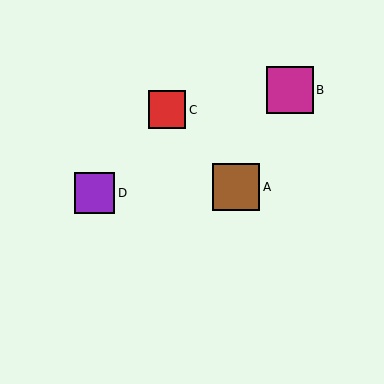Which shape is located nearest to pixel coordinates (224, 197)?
The brown square (labeled A) at (236, 187) is nearest to that location.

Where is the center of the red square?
The center of the red square is at (167, 110).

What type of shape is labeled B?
Shape B is a magenta square.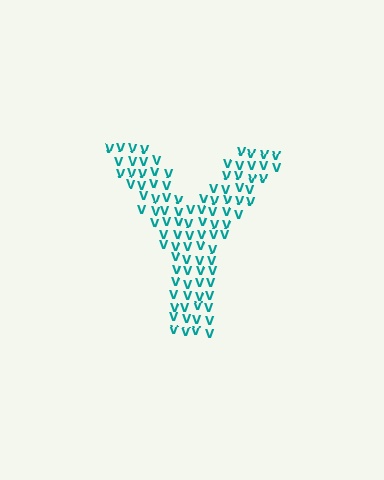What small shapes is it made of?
It is made of small letter V's.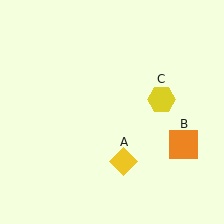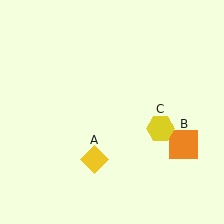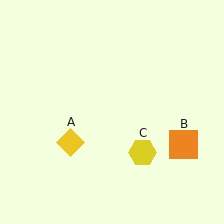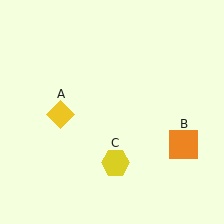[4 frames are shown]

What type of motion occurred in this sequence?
The yellow diamond (object A), yellow hexagon (object C) rotated clockwise around the center of the scene.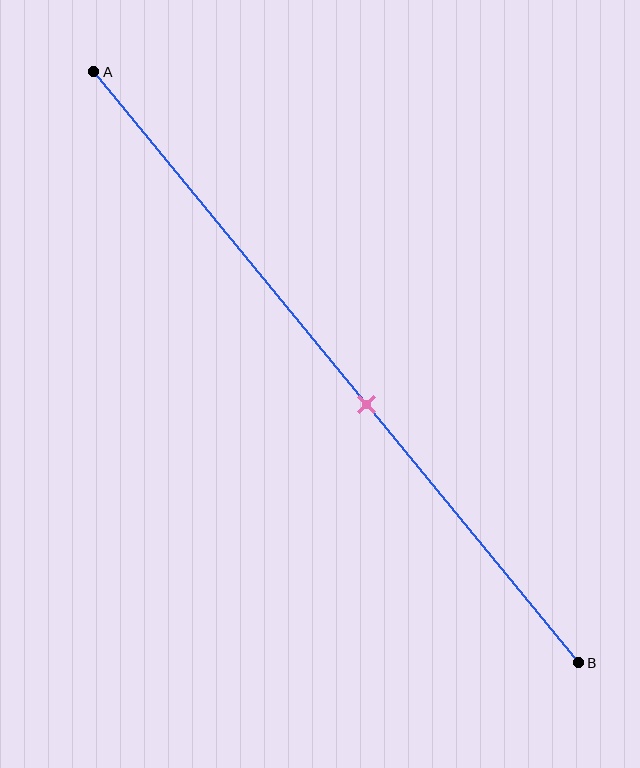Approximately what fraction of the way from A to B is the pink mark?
The pink mark is approximately 55% of the way from A to B.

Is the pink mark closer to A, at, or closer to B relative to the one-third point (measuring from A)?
The pink mark is closer to point B than the one-third point of segment AB.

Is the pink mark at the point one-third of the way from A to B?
No, the mark is at about 55% from A, not at the 33% one-third point.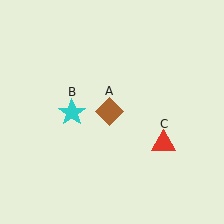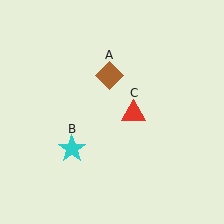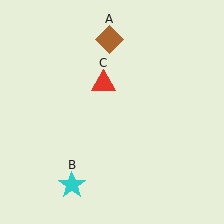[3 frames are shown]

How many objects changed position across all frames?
3 objects changed position: brown diamond (object A), cyan star (object B), red triangle (object C).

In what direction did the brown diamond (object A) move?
The brown diamond (object A) moved up.